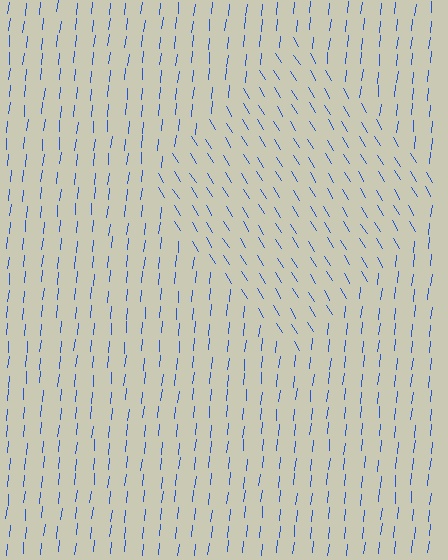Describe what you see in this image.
The image is filled with small blue line segments. A diamond region in the image has lines oriented differently from the surrounding lines, creating a visible texture boundary.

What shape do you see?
I see a diamond.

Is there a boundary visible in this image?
Yes, there is a texture boundary formed by a change in line orientation.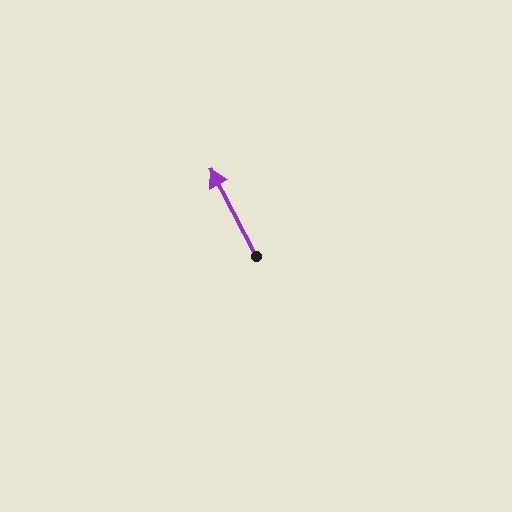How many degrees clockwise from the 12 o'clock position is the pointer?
Approximately 332 degrees.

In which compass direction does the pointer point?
Northwest.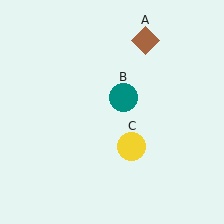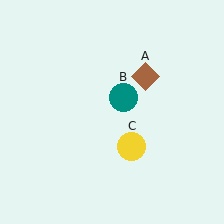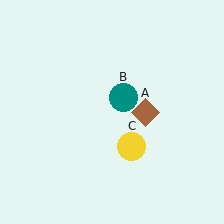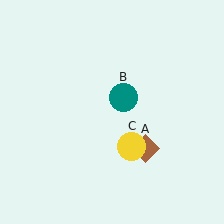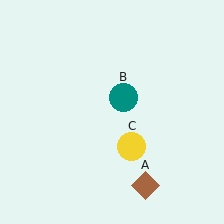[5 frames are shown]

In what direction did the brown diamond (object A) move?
The brown diamond (object A) moved down.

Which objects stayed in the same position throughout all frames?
Teal circle (object B) and yellow circle (object C) remained stationary.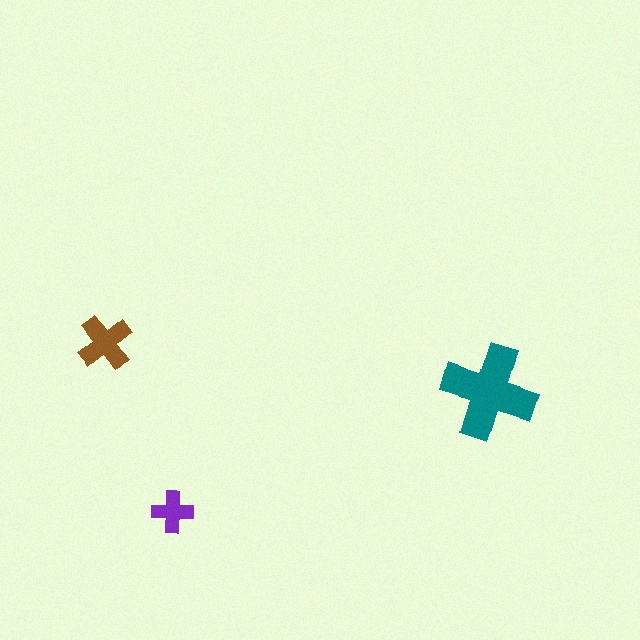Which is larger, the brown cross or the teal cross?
The teal one.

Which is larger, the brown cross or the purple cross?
The brown one.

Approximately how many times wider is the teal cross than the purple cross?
About 2.5 times wider.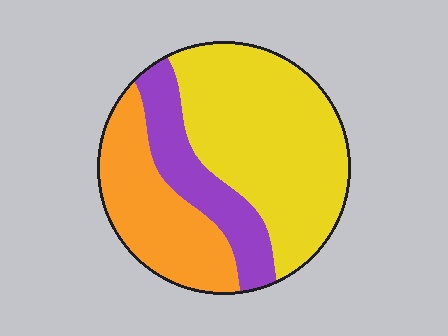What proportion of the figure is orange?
Orange covers roughly 30% of the figure.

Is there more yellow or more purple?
Yellow.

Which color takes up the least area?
Purple, at roughly 20%.